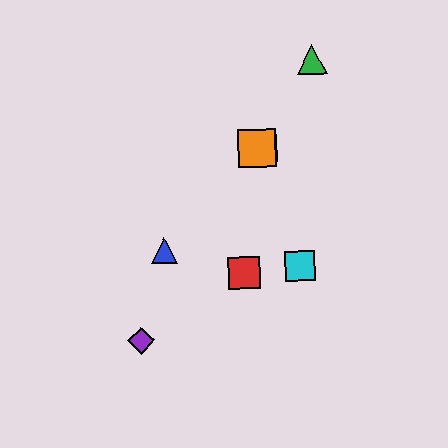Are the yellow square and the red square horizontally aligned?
No, the yellow square is at y≈148 and the red square is at y≈273.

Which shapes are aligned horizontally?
The yellow square, the orange square are aligned horizontally.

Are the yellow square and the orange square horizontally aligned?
Yes, both are at y≈148.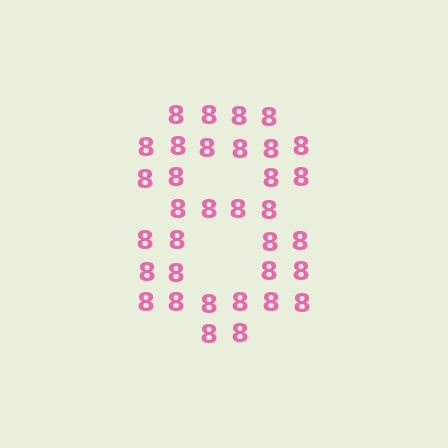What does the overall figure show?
The overall figure shows the digit 8.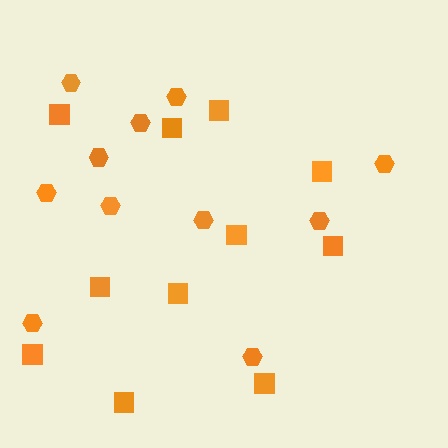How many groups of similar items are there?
There are 2 groups: one group of squares (11) and one group of hexagons (11).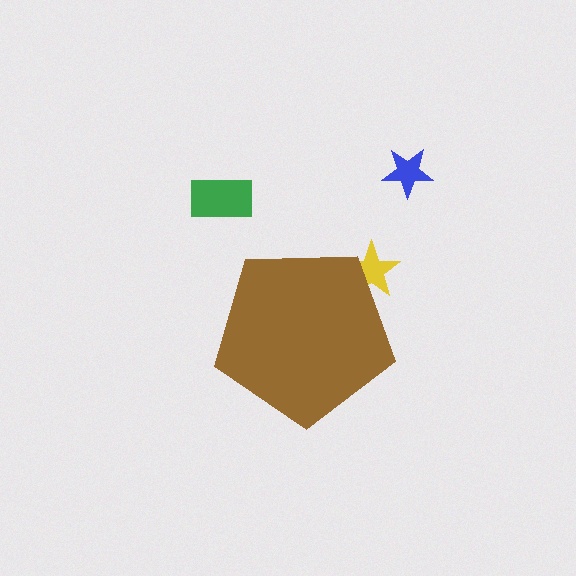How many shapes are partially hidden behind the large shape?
1 shape is partially hidden.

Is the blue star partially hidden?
No, the blue star is fully visible.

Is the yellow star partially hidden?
Yes, the yellow star is partially hidden behind the brown pentagon.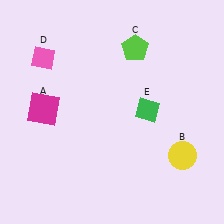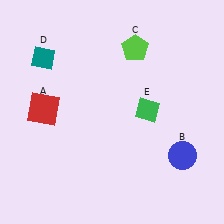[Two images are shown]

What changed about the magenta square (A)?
In Image 1, A is magenta. In Image 2, it changed to red.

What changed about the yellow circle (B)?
In Image 1, B is yellow. In Image 2, it changed to blue.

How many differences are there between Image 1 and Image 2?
There are 3 differences between the two images.